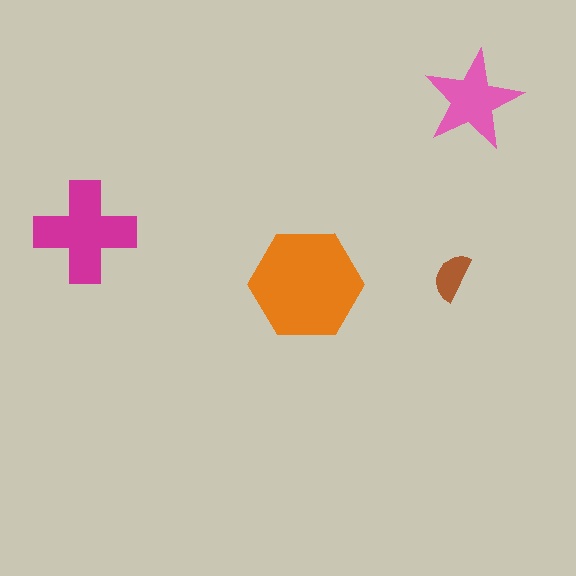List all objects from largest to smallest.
The orange hexagon, the magenta cross, the pink star, the brown semicircle.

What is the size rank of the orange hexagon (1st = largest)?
1st.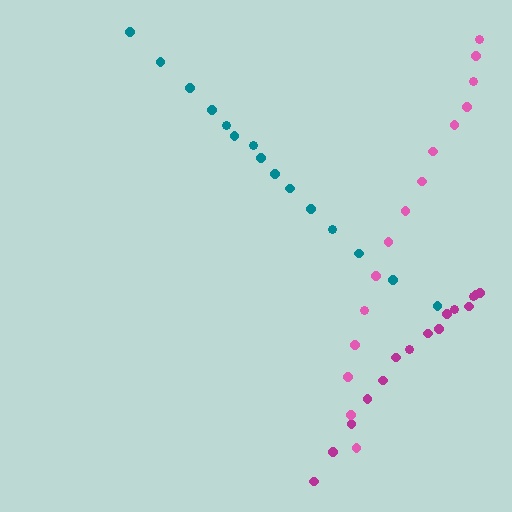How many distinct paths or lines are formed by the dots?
There are 3 distinct paths.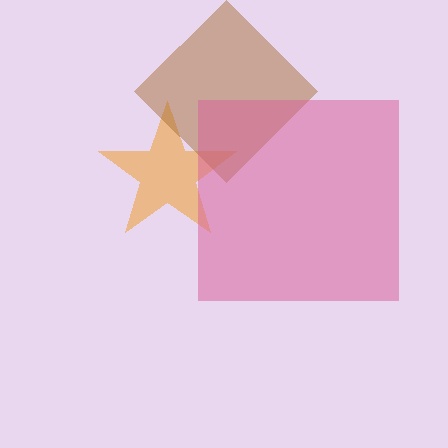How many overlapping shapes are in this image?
There are 3 overlapping shapes in the image.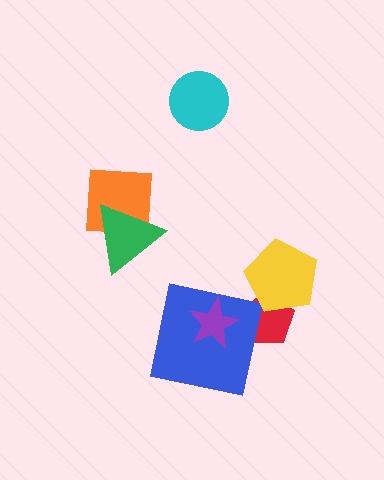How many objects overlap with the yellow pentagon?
1 object overlaps with the yellow pentagon.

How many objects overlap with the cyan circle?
0 objects overlap with the cyan circle.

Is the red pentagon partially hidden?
Yes, it is partially covered by another shape.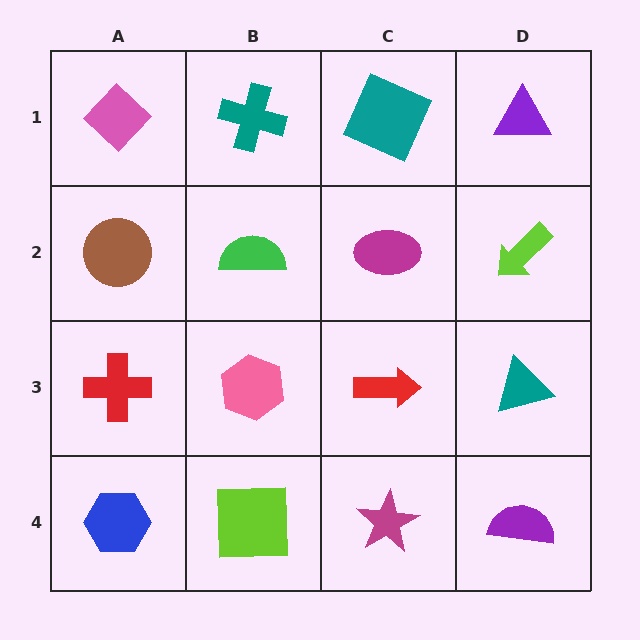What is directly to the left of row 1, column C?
A teal cross.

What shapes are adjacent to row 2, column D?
A purple triangle (row 1, column D), a teal triangle (row 3, column D), a magenta ellipse (row 2, column C).